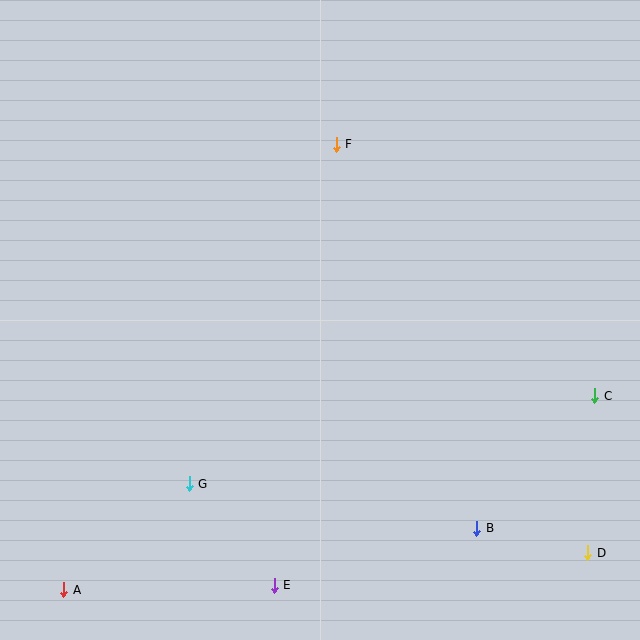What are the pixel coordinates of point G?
Point G is at (189, 484).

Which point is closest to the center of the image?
Point F at (336, 144) is closest to the center.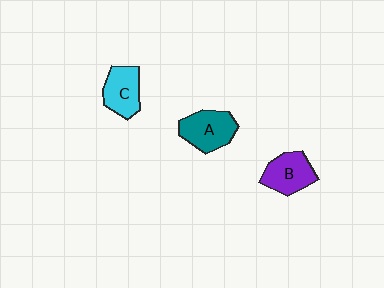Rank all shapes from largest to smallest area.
From largest to smallest: A (teal), B (purple), C (cyan).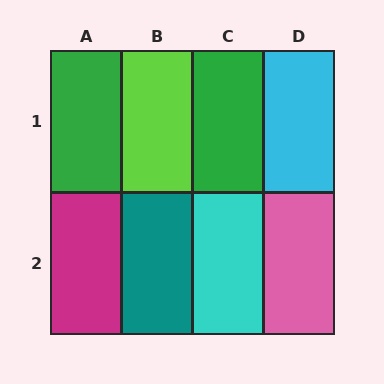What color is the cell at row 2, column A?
Magenta.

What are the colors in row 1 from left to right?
Green, lime, green, cyan.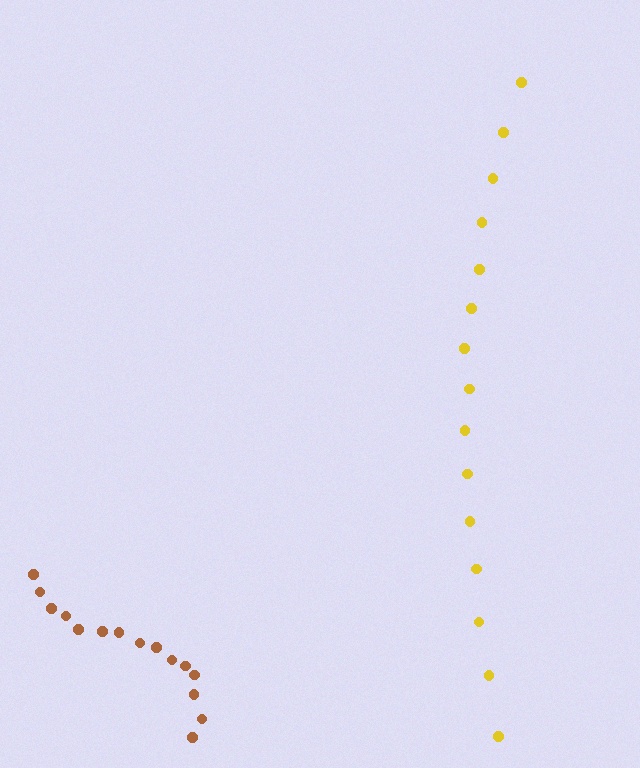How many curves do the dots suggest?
There are 2 distinct paths.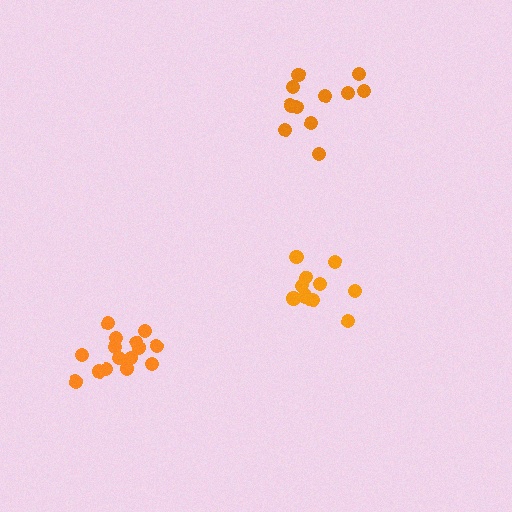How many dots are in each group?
Group 1: 11 dots, Group 2: 15 dots, Group 3: 10 dots (36 total).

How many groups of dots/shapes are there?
There are 3 groups.